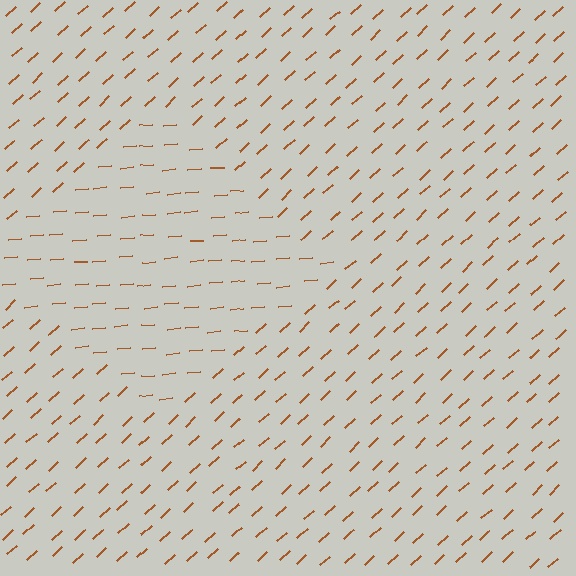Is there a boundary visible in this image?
Yes, there is a texture boundary formed by a change in line orientation.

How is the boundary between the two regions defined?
The boundary is defined purely by a change in line orientation (approximately 37 degrees difference). All lines are the same color and thickness.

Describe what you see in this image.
The image is filled with small brown line segments. A diamond region in the image has lines oriented differently from the surrounding lines, creating a visible texture boundary.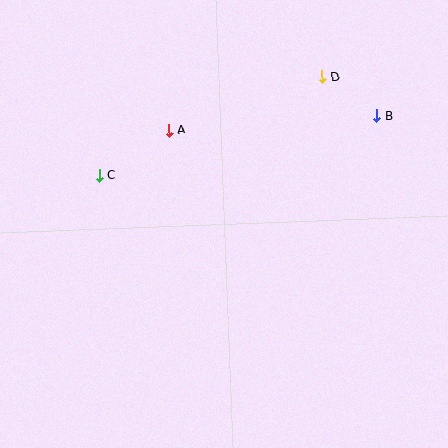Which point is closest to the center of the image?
Point A at (169, 130) is closest to the center.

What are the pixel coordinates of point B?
Point B is at (377, 116).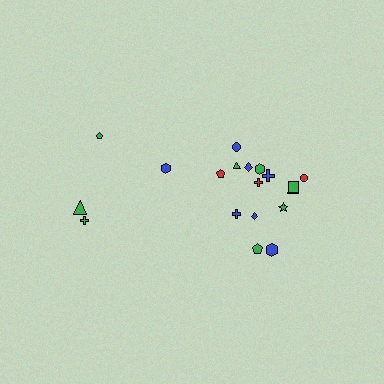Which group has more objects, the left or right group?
The right group.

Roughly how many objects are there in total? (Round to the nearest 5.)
Roughly 20 objects in total.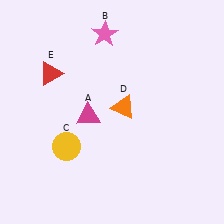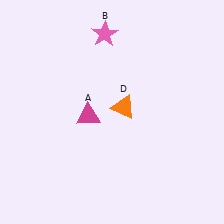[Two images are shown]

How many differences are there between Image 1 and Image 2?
There are 2 differences between the two images.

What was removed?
The red triangle (E), the yellow circle (C) were removed in Image 2.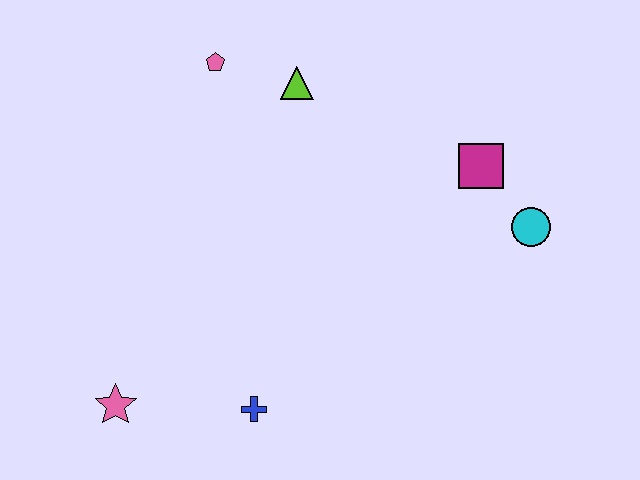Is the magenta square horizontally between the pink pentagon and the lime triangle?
No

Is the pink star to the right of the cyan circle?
No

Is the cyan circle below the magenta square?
Yes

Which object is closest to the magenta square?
The cyan circle is closest to the magenta square.